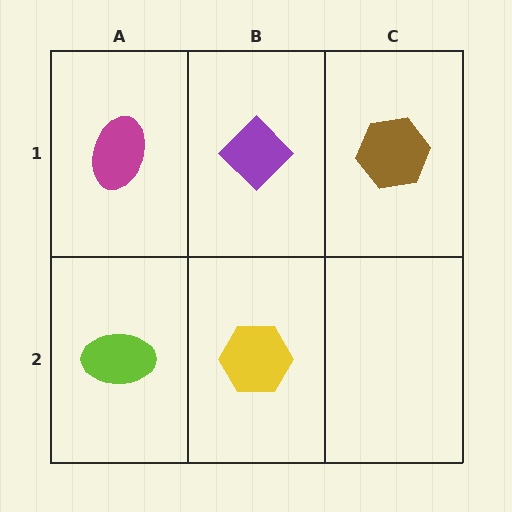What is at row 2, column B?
A yellow hexagon.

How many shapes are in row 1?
3 shapes.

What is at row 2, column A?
A lime ellipse.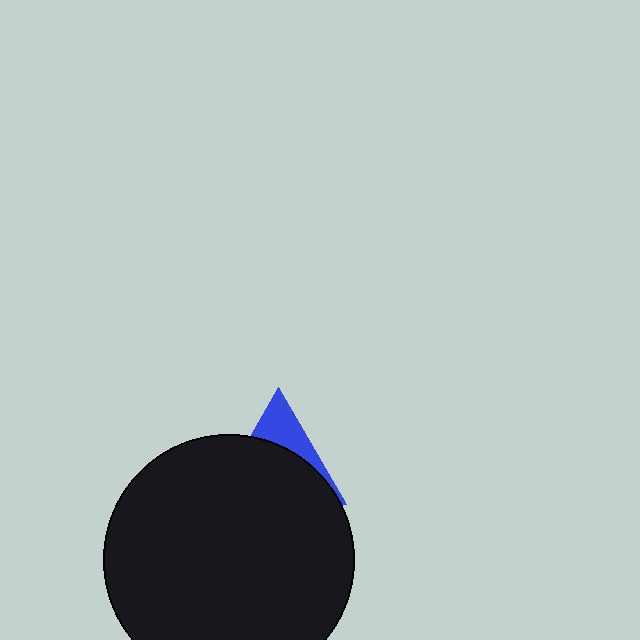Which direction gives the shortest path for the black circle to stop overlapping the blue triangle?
Moving down gives the shortest separation.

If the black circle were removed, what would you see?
You would see the complete blue triangle.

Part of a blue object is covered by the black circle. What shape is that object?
It is a triangle.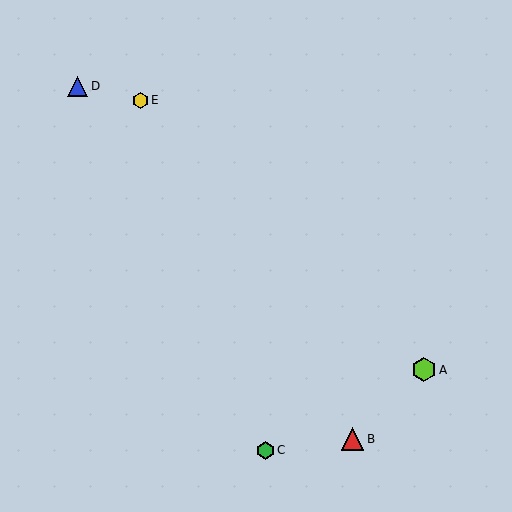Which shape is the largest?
The lime hexagon (labeled A) is the largest.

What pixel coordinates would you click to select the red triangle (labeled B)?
Click at (352, 439) to select the red triangle B.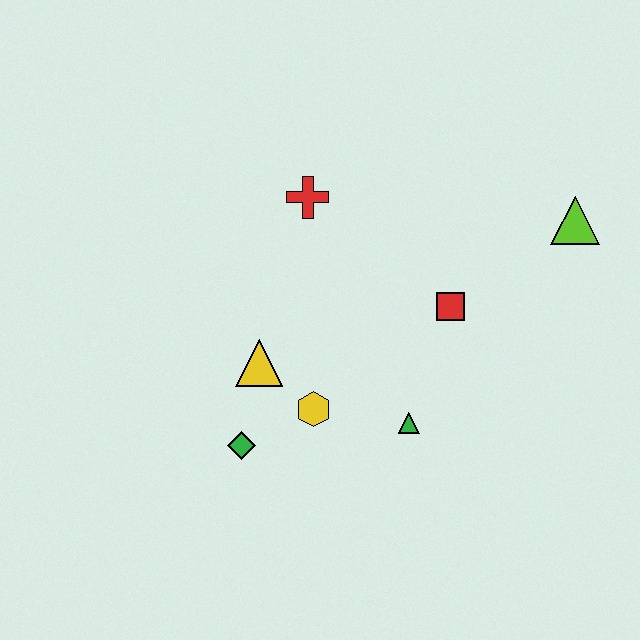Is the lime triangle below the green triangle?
No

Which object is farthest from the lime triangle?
The green diamond is farthest from the lime triangle.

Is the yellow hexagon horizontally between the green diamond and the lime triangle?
Yes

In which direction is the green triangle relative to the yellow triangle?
The green triangle is to the right of the yellow triangle.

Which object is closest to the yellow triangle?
The yellow hexagon is closest to the yellow triangle.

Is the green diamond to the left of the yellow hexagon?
Yes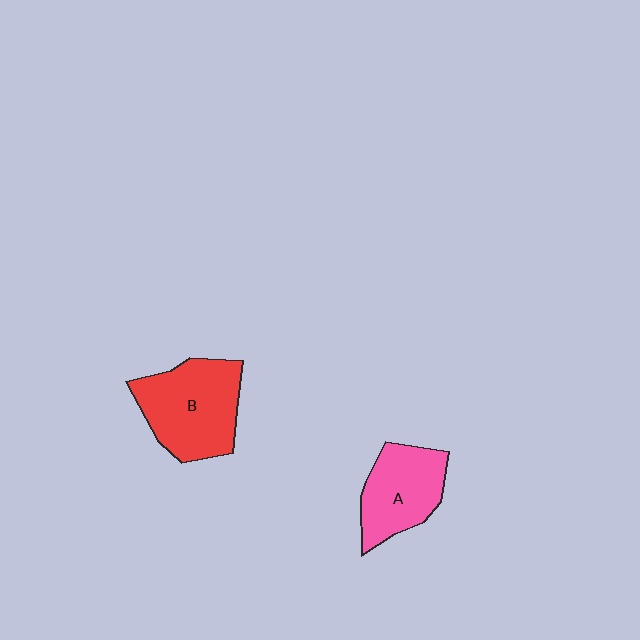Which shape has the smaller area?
Shape A (pink).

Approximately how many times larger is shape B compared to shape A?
Approximately 1.3 times.